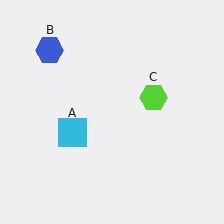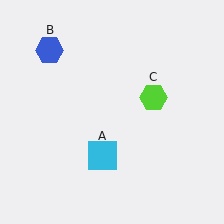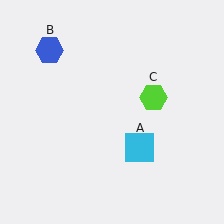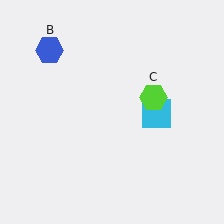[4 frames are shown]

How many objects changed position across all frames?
1 object changed position: cyan square (object A).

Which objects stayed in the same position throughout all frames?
Blue hexagon (object B) and lime hexagon (object C) remained stationary.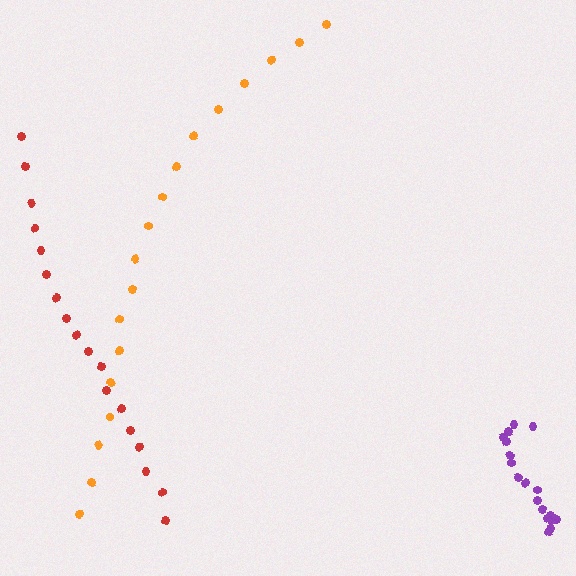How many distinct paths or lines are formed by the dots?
There are 3 distinct paths.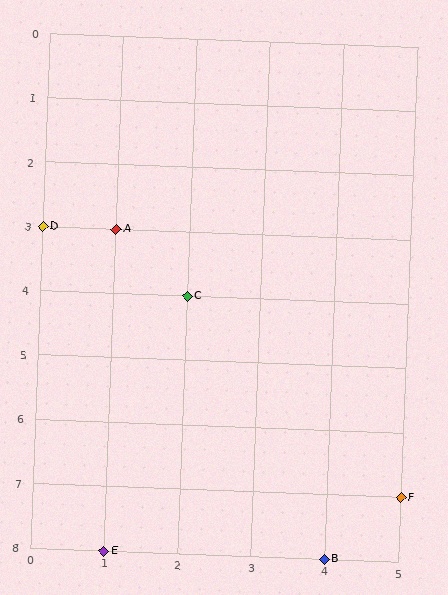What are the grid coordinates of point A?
Point A is at grid coordinates (1, 3).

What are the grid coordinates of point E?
Point E is at grid coordinates (1, 8).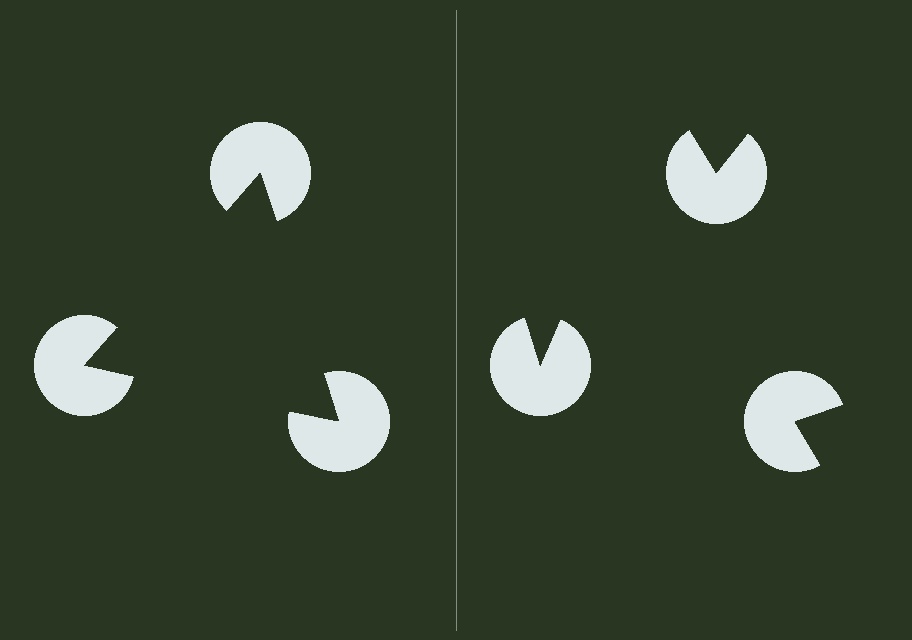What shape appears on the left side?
An illusory triangle.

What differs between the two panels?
The pac-man discs are positioned identically on both sides; only the wedge orientations differ. On the left they align to a triangle; on the right they are misaligned.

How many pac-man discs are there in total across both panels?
6 — 3 on each side.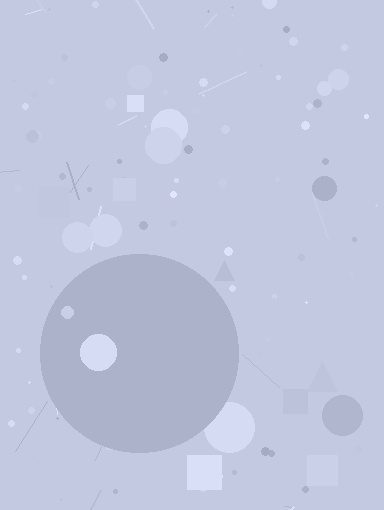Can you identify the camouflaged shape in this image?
The camouflaged shape is a circle.